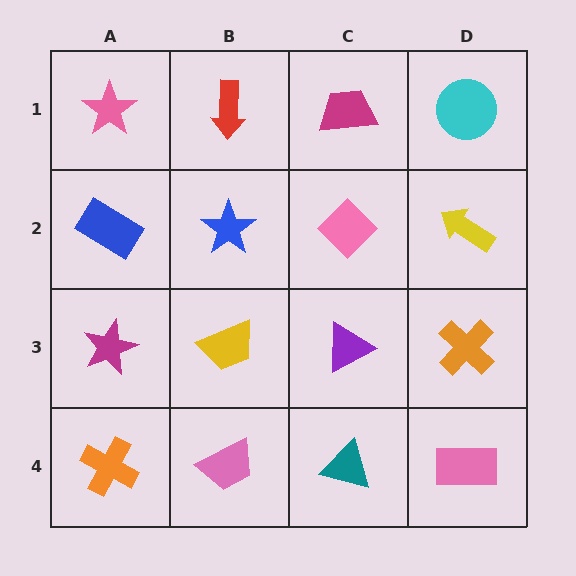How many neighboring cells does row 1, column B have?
3.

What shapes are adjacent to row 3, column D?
A yellow arrow (row 2, column D), a pink rectangle (row 4, column D), a purple triangle (row 3, column C).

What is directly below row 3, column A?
An orange cross.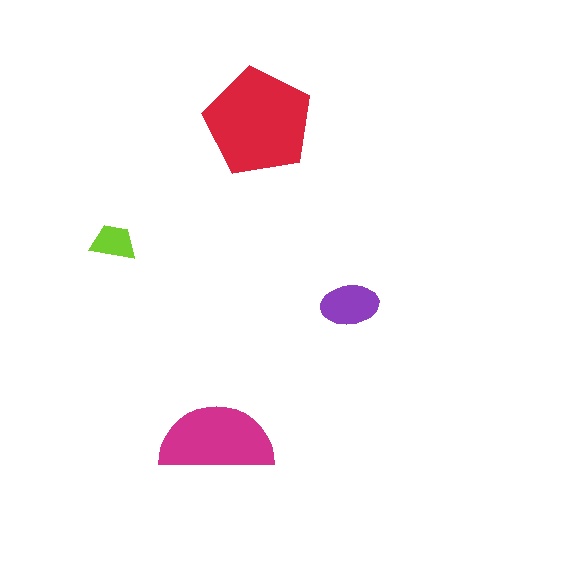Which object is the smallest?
The lime trapezoid.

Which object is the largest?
The red pentagon.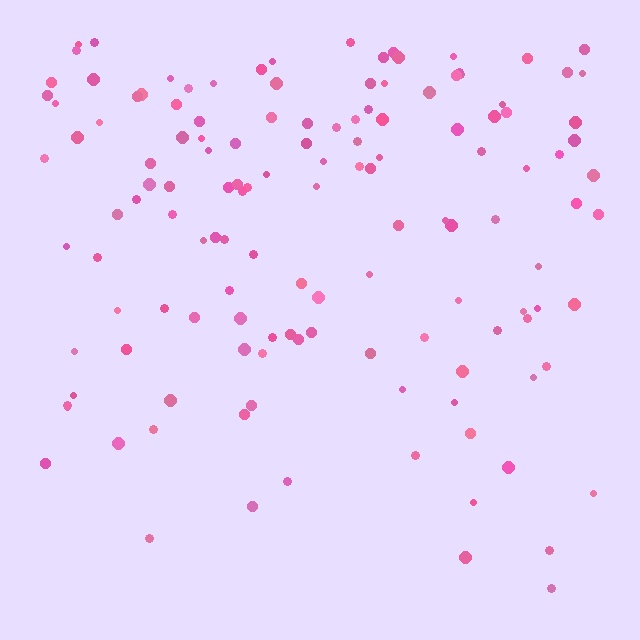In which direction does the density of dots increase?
From bottom to top, with the top side densest.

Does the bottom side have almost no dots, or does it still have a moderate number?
Still a moderate number, just noticeably fewer than the top.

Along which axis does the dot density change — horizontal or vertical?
Vertical.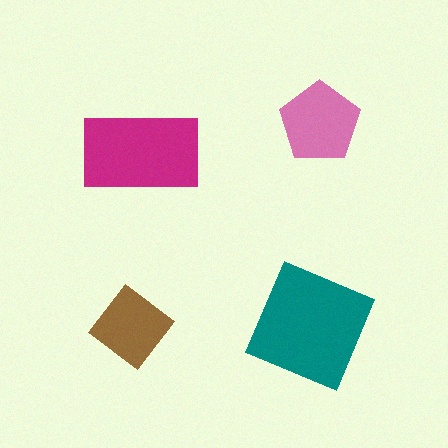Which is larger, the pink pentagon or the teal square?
The teal square.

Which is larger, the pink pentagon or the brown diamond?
The pink pentagon.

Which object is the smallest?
The brown diamond.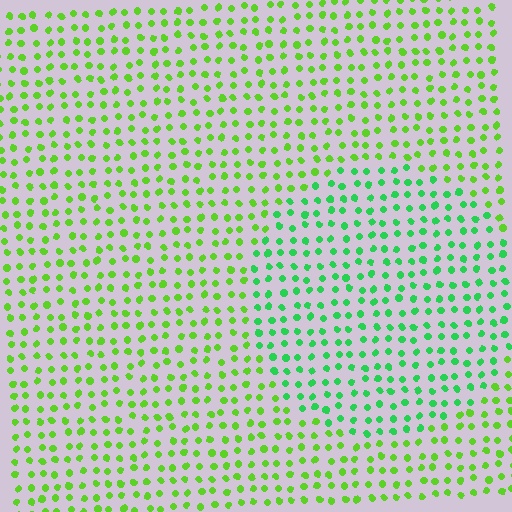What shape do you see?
I see a circle.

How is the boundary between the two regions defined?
The boundary is defined purely by a slight shift in hue (about 34 degrees). Spacing, size, and orientation are identical on both sides.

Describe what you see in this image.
The image is filled with small lime elements in a uniform arrangement. A circle-shaped region is visible where the elements are tinted to a slightly different hue, forming a subtle color boundary.